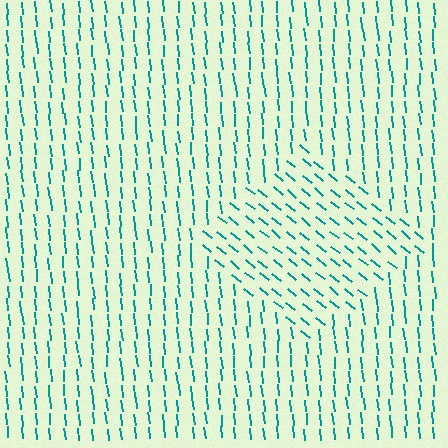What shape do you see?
I see a diamond.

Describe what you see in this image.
The image is filled with small teal line segments. A diamond region in the image has lines oriented differently from the surrounding lines, creating a visible texture boundary.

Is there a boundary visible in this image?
Yes, there is a texture boundary formed by a change in line orientation.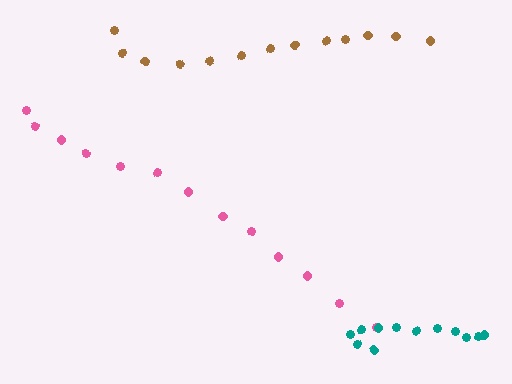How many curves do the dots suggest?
There are 3 distinct paths.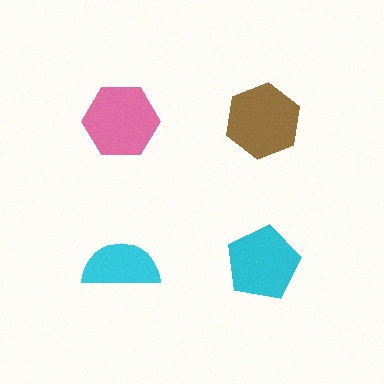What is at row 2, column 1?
A cyan semicircle.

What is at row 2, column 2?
A cyan pentagon.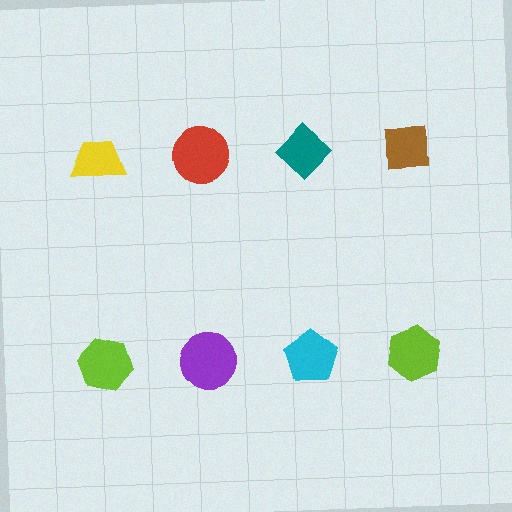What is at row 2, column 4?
A lime hexagon.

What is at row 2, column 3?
A cyan pentagon.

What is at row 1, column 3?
A teal diamond.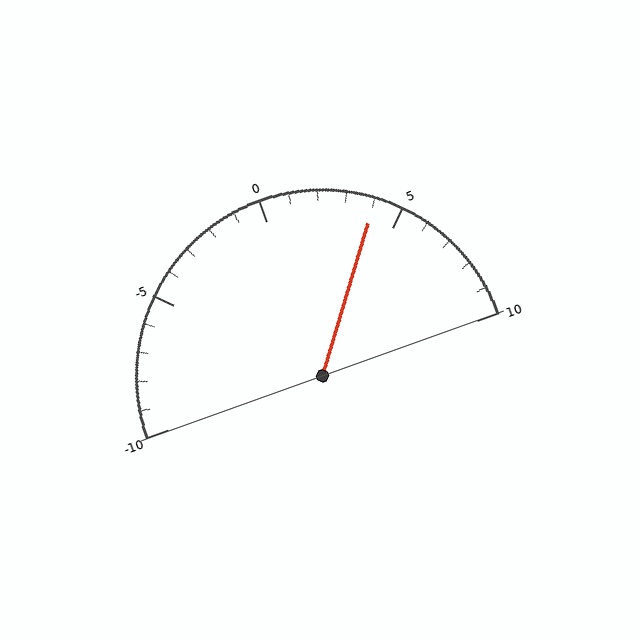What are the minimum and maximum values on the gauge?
The gauge ranges from -10 to 10.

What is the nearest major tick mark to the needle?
The nearest major tick mark is 5.